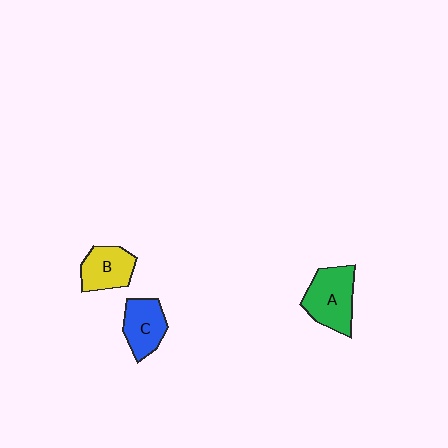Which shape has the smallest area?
Shape C (blue).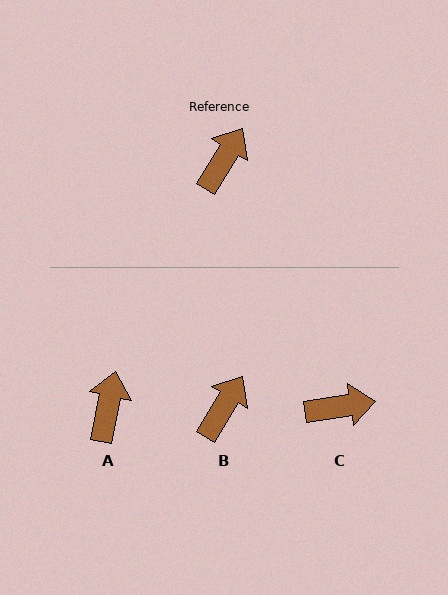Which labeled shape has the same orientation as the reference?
B.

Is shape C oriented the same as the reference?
No, it is off by about 50 degrees.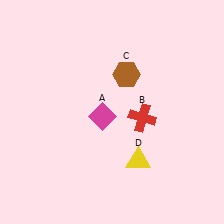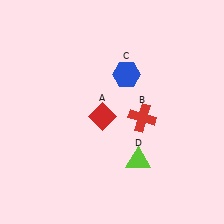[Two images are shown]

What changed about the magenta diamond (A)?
In Image 1, A is magenta. In Image 2, it changed to red.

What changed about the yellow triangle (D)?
In Image 1, D is yellow. In Image 2, it changed to lime.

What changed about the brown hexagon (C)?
In Image 1, C is brown. In Image 2, it changed to blue.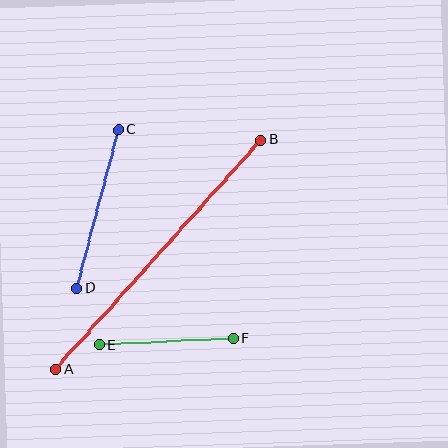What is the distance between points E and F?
The distance is approximately 134 pixels.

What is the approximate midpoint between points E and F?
The midpoint is at approximately (166, 342) pixels.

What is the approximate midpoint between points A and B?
The midpoint is at approximately (158, 255) pixels.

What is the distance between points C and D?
The distance is approximately 164 pixels.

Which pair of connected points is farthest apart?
Points A and B are farthest apart.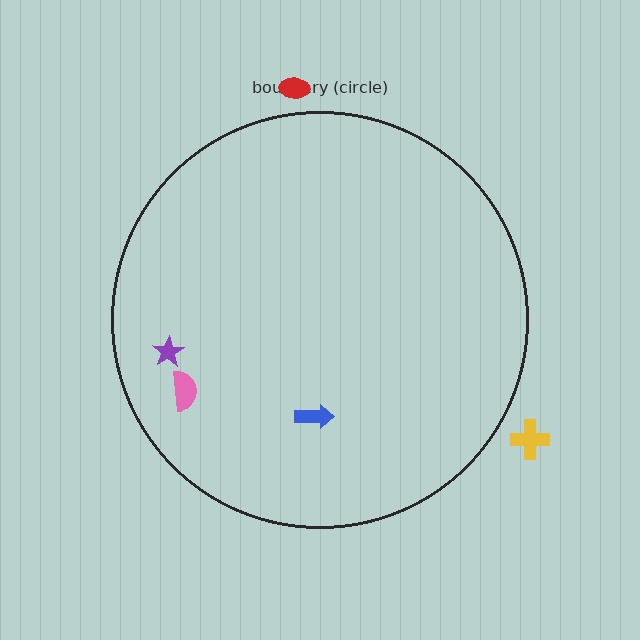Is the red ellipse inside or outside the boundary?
Outside.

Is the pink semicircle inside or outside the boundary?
Inside.